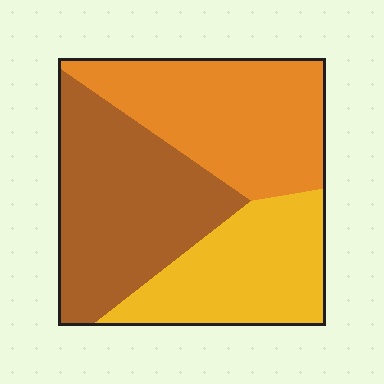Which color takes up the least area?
Yellow, at roughly 30%.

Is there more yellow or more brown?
Brown.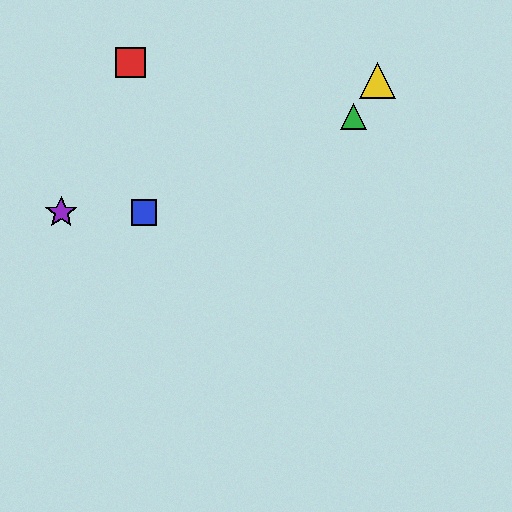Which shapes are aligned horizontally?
The blue square, the purple star are aligned horizontally.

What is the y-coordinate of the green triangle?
The green triangle is at y≈116.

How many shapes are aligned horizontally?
2 shapes (the blue square, the purple star) are aligned horizontally.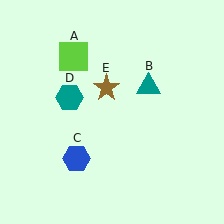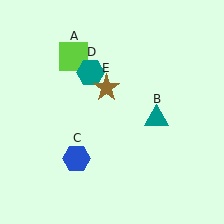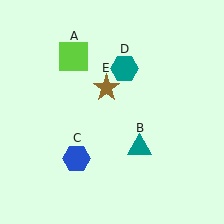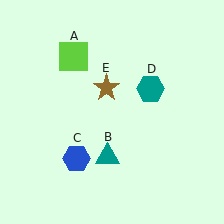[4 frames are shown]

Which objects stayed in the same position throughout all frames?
Lime square (object A) and blue hexagon (object C) and brown star (object E) remained stationary.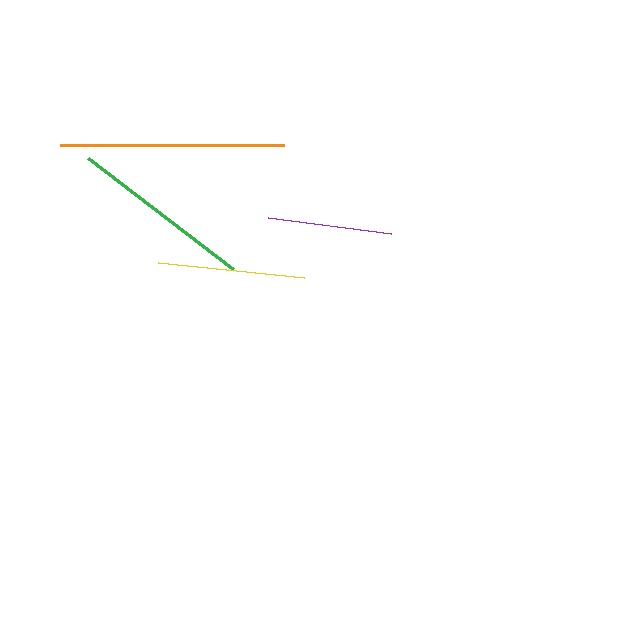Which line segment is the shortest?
The purple line is the shortest at approximately 124 pixels.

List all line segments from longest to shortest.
From longest to shortest: orange, green, yellow, purple.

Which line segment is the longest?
The orange line is the longest at approximately 224 pixels.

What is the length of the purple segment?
The purple segment is approximately 124 pixels long.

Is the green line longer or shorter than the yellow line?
The green line is longer than the yellow line.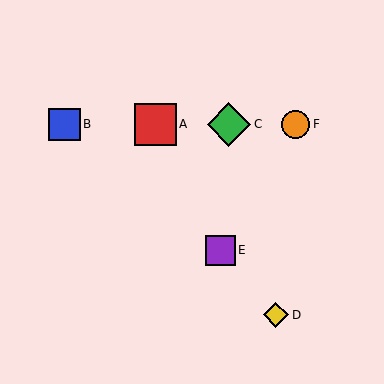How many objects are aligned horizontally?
4 objects (A, B, C, F) are aligned horizontally.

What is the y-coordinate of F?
Object F is at y≈124.